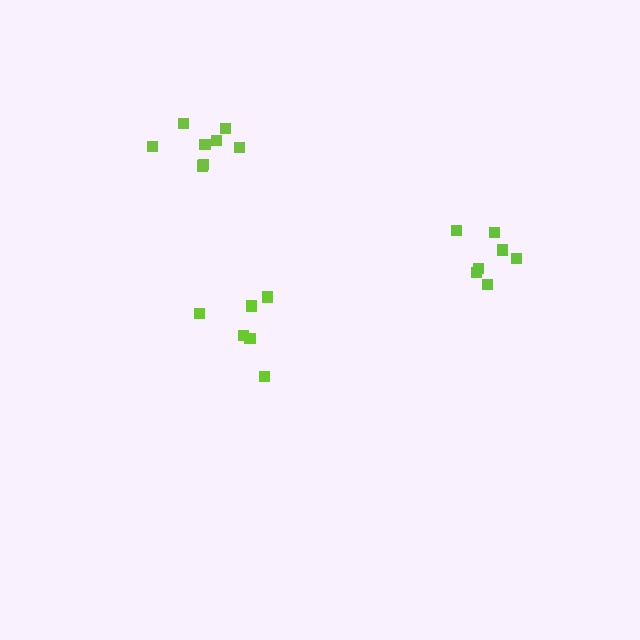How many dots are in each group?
Group 1: 7 dots, Group 2: 6 dots, Group 3: 8 dots (21 total).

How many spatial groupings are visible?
There are 3 spatial groupings.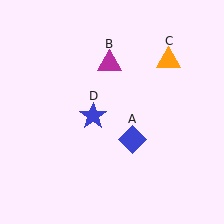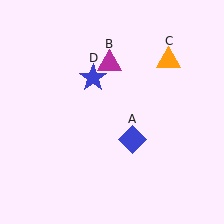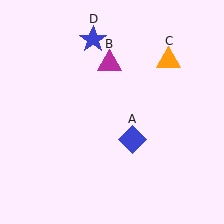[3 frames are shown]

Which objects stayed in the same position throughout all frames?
Blue diamond (object A) and magenta triangle (object B) and orange triangle (object C) remained stationary.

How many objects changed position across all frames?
1 object changed position: blue star (object D).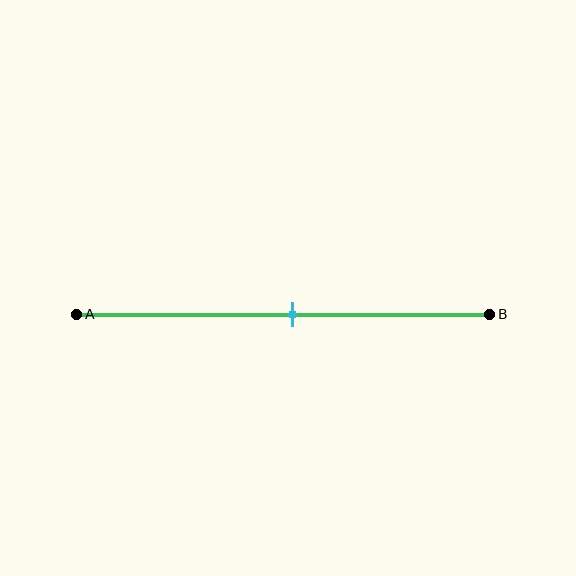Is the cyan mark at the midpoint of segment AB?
Yes, the mark is approximately at the midpoint.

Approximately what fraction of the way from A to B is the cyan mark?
The cyan mark is approximately 50% of the way from A to B.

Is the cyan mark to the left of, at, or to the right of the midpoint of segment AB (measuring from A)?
The cyan mark is approximately at the midpoint of segment AB.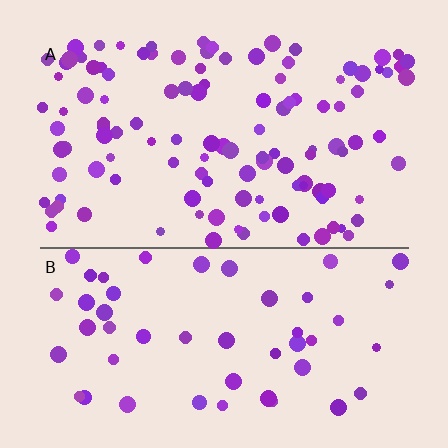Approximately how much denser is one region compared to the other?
Approximately 2.3× — region A over region B.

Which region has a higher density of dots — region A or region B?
A (the top).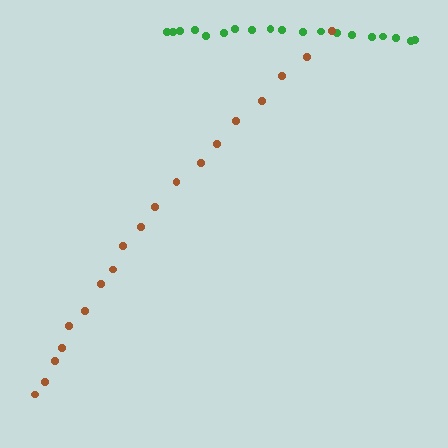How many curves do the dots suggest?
There are 2 distinct paths.